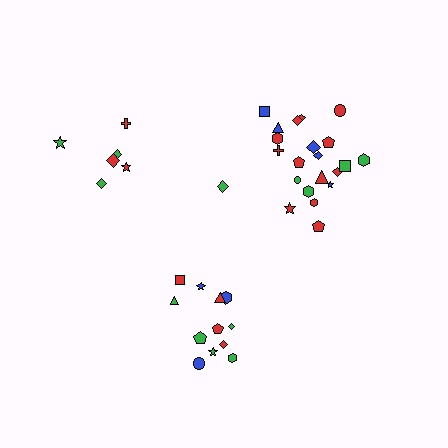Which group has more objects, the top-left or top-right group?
The top-right group.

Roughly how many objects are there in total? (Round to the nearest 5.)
Roughly 40 objects in total.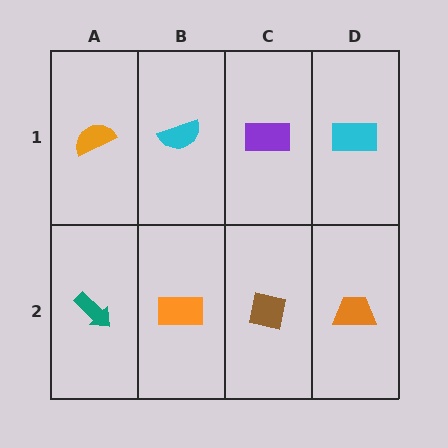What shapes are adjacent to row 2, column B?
A cyan semicircle (row 1, column B), a teal arrow (row 2, column A), a brown square (row 2, column C).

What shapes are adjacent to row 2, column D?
A cyan rectangle (row 1, column D), a brown square (row 2, column C).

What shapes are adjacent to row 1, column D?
An orange trapezoid (row 2, column D), a purple rectangle (row 1, column C).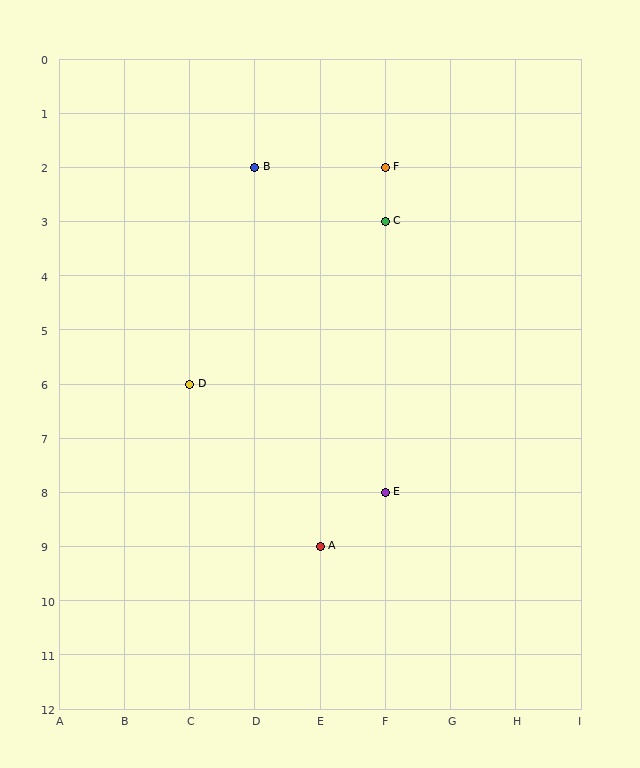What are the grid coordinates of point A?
Point A is at grid coordinates (E, 9).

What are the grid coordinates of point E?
Point E is at grid coordinates (F, 8).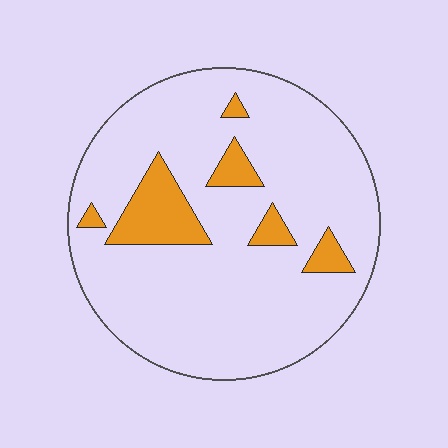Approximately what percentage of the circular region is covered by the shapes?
Approximately 15%.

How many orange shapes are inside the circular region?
6.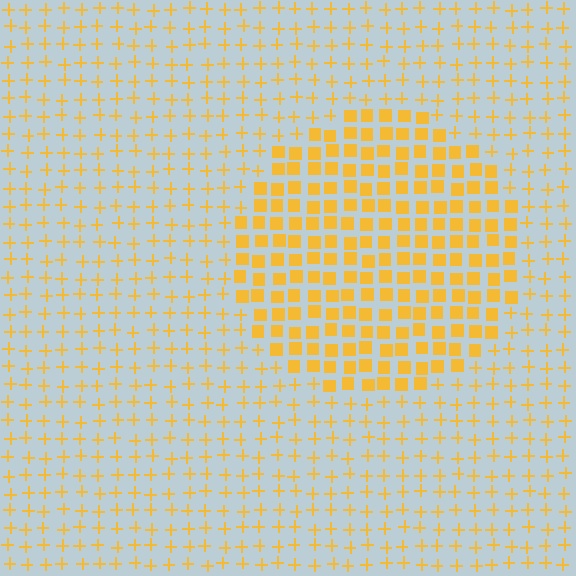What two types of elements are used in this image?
The image uses squares inside the circle region and plus signs outside it.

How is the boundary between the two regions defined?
The boundary is defined by a change in element shape: squares inside vs. plus signs outside. All elements share the same color and spacing.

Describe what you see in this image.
The image is filled with small yellow elements arranged in a uniform grid. A circle-shaped region contains squares, while the surrounding area contains plus signs. The boundary is defined purely by the change in element shape.